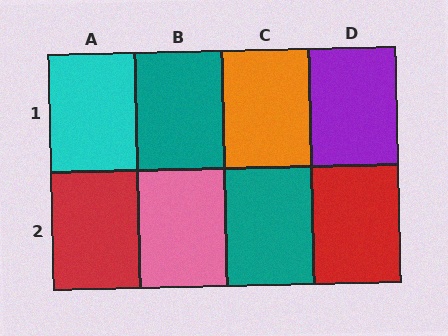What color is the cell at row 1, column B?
Teal.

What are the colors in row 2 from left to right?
Red, pink, teal, red.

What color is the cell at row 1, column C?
Orange.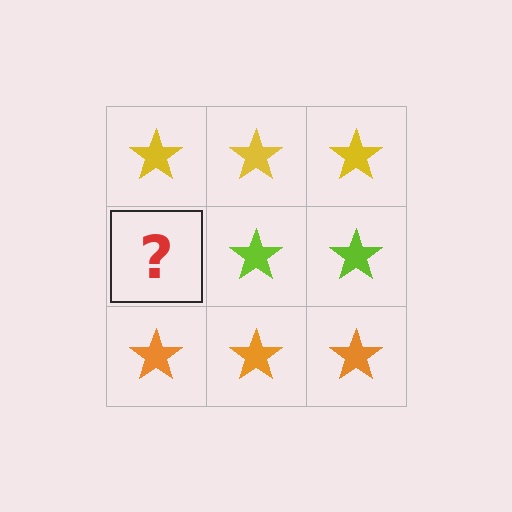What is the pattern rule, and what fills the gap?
The rule is that each row has a consistent color. The gap should be filled with a lime star.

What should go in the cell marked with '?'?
The missing cell should contain a lime star.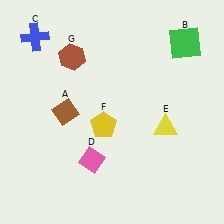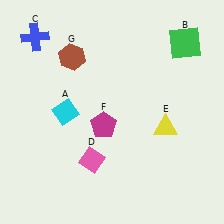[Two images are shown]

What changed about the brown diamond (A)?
In Image 1, A is brown. In Image 2, it changed to cyan.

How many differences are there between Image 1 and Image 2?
There are 2 differences between the two images.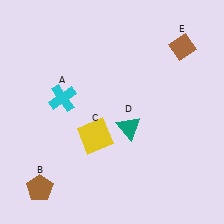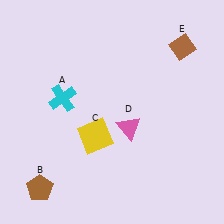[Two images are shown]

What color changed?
The triangle (D) changed from teal in Image 1 to pink in Image 2.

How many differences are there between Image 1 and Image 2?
There is 1 difference between the two images.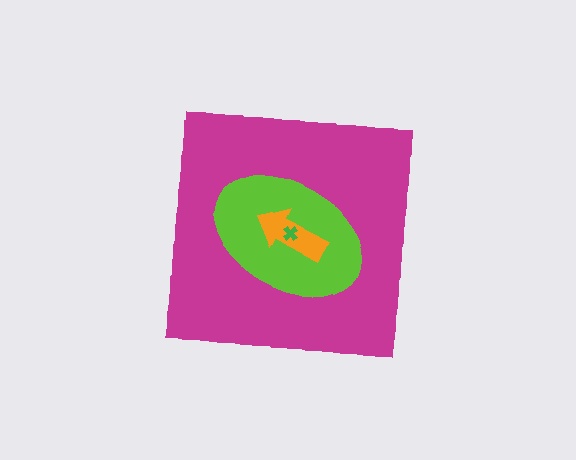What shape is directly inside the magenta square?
The lime ellipse.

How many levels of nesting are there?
4.